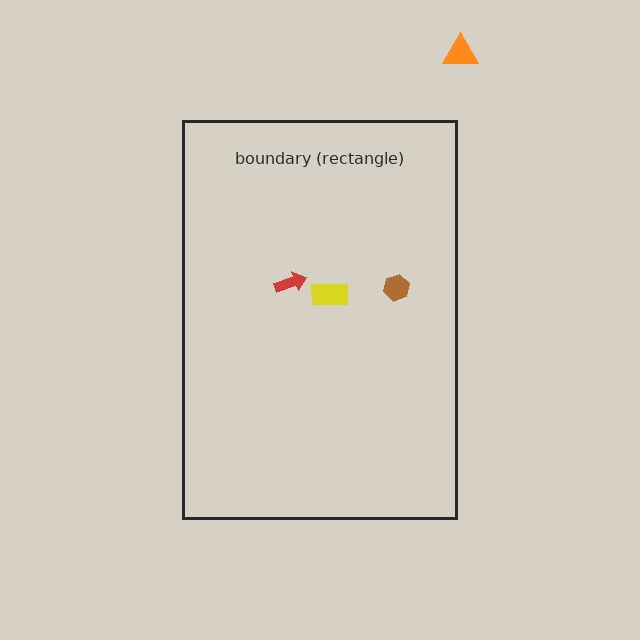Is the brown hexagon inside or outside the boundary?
Inside.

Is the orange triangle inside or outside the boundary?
Outside.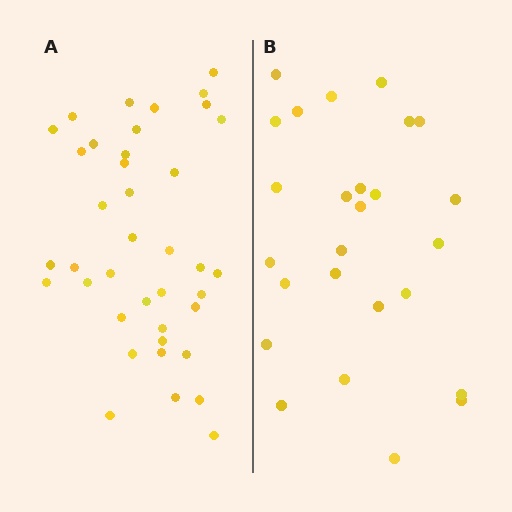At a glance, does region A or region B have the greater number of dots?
Region A (the left region) has more dots.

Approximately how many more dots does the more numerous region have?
Region A has approximately 15 more dots than region B.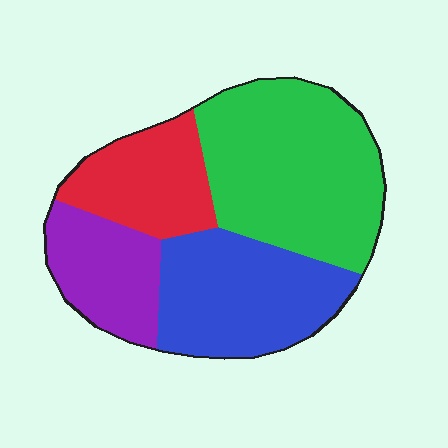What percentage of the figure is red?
Red covers roughly 20% of the figure.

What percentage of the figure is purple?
Purple covers around 15% of the figure.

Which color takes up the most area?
Green, at roughly 40%.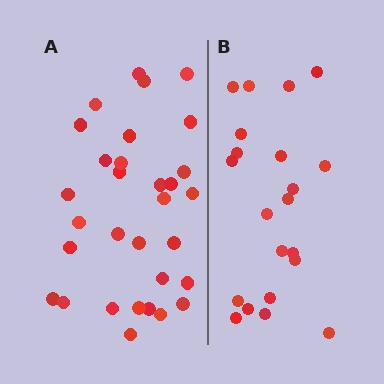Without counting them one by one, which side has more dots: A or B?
Region A (the left region) has more dots.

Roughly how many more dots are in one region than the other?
Region A has roughly 10 or so more dots than region B.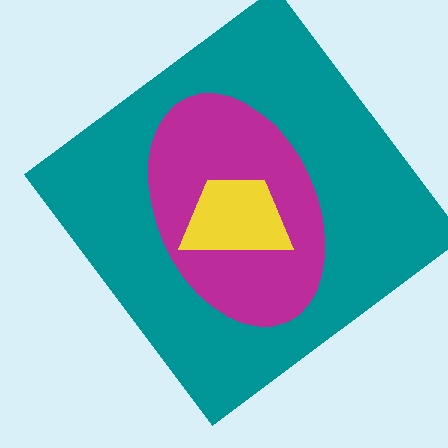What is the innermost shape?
The yellow trapezoid.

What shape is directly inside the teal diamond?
The magenta ellipse.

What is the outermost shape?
The teal diamond.